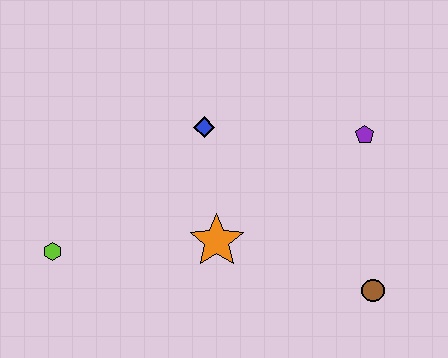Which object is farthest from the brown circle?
The lime hexagon is farthest from the brown circle.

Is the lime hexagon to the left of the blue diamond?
Yes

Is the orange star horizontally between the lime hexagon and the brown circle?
Yes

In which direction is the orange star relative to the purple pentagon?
The orange star is to the left of the purple pentagon.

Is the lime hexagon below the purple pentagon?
Yes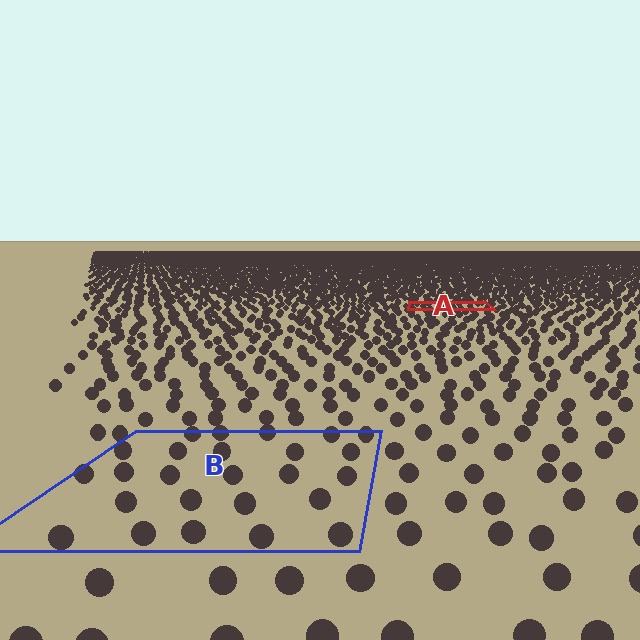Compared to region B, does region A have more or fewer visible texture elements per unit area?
Region A has more texture elements per unit area — they are packed more densely because it is farther away.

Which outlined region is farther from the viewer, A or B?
Region A is farther from the viewer — the texture elements inside it appear smaller and more densely packed.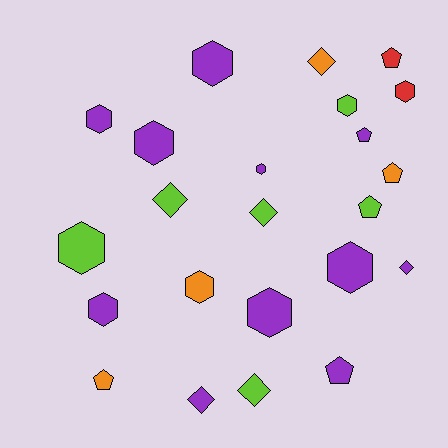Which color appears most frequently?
Purple, with 11 objects.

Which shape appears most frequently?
Hexagon, with 11 objects.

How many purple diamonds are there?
There are 2 purple diamonds.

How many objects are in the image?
There are 23 objects.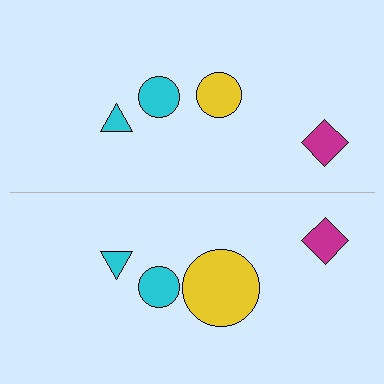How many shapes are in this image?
There are 8 shapes in this image.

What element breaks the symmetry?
The yellow circle on the bottom side has a different size than its mirror counterpart.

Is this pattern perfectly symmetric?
No, the pattern is not perfectly symmetric. The yellow circle on the bottom side has a different size than its mirror counterpart.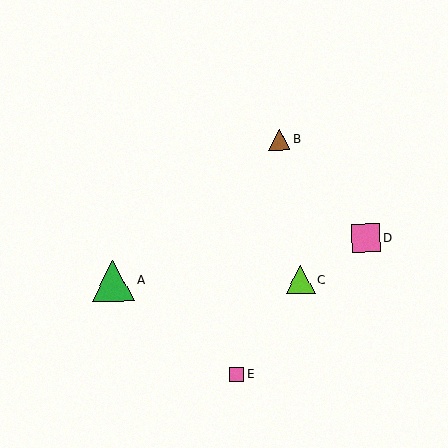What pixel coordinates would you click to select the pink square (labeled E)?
Click at (237, 374) to select the pink square E.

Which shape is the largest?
The green triangle (labeled A) is the largest.